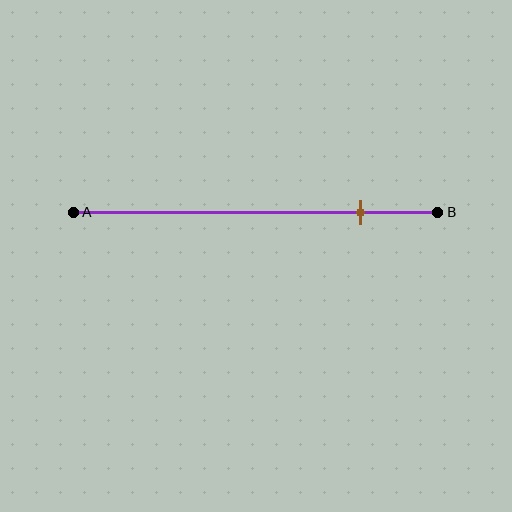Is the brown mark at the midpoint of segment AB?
No, the mark is at about 80% from A, not at the 50% midpoint.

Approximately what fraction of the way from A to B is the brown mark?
The brown mark is approximately 80% of the way from A to B.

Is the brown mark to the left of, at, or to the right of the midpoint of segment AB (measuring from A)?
The brown mark is to the right of the midpoint of segment AB.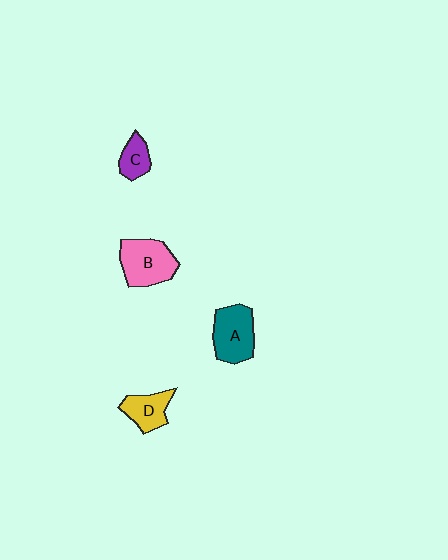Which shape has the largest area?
Shape B (pink).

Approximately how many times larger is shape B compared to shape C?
Approximately 2.1 times.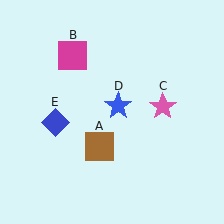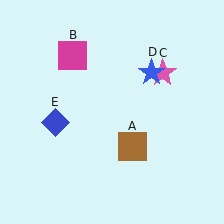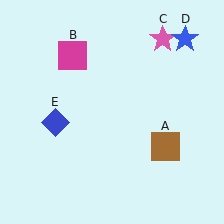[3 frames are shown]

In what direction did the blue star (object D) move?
The blue star (object D) moved up and to the right.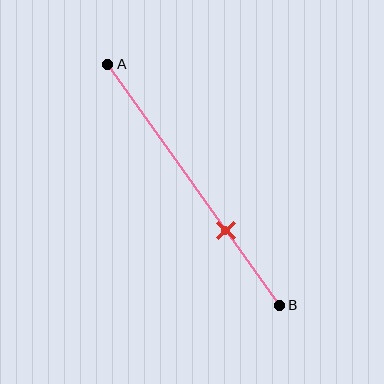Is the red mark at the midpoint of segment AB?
No, the mark is at about 70% from A, not at the 50% midpoint.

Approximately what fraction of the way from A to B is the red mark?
The red mark is approximately 70% of the way from A to B.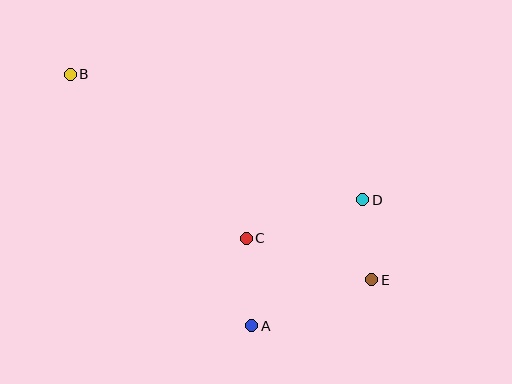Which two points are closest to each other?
Points D and E are closest to each other.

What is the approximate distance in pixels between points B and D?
The distance between B and D is approximately 318 pixels.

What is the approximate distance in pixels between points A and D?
The distance between A and D is approximately 168 pixels.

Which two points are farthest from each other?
Points B and E are farthest from each other.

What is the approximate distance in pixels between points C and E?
The distance between C and E is approximately 132 pixels.